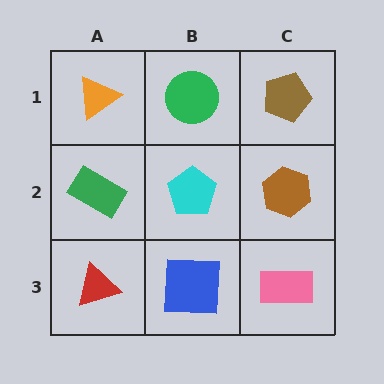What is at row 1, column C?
A brown pentagon.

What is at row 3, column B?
A blue square.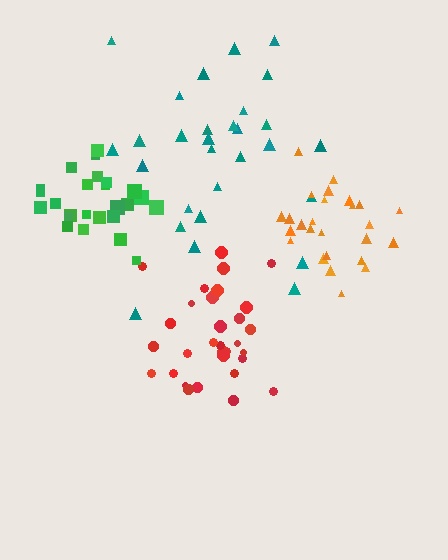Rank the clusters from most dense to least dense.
orange, green, red, teal.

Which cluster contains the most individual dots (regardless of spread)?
Red (32).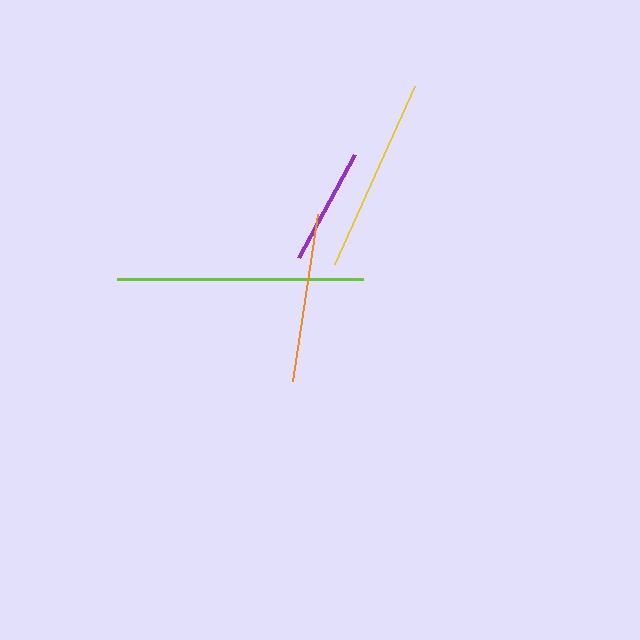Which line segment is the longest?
The lime line is the longest at approximately 246 pixels.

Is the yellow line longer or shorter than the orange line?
The yellow line is longer than the orange line.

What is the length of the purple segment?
The purple segment is approximately 117 pixels long.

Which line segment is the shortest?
The purple line is the shortest at approximately 117 pixels.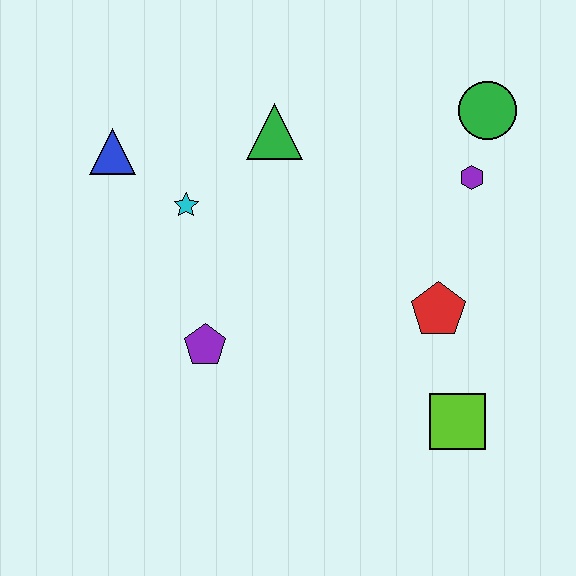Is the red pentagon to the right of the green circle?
No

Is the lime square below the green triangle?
Yes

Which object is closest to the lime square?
The red pentagon is closest to the lime square.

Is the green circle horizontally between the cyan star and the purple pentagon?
No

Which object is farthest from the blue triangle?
The lime square is farthest from the blue triangle.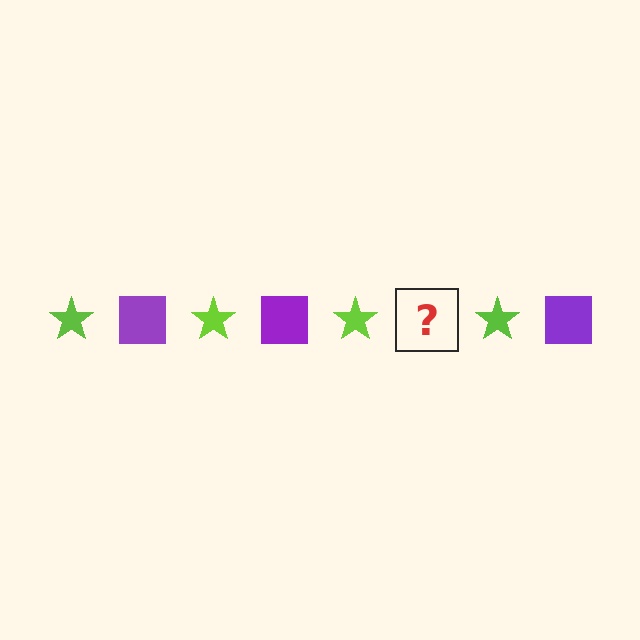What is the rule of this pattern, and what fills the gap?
The rule is that the pattern alternates between lime star and purple square. The gap should be filled with a purple square.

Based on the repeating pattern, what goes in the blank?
The blank should be a purple square.